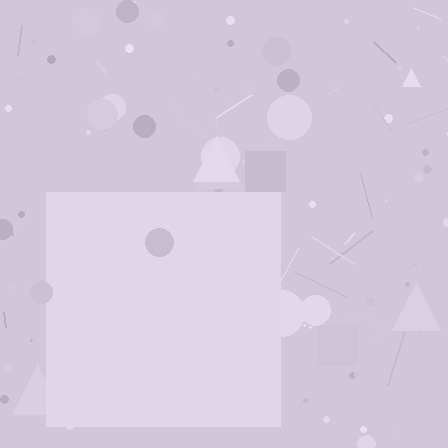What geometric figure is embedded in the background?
A square is embedded in the background.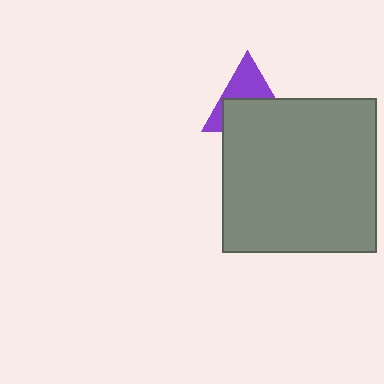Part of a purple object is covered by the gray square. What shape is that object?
It is a triangle.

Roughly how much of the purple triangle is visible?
A small part of it is visible (roughly 44%).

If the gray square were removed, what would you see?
You would see the complete purple triangle.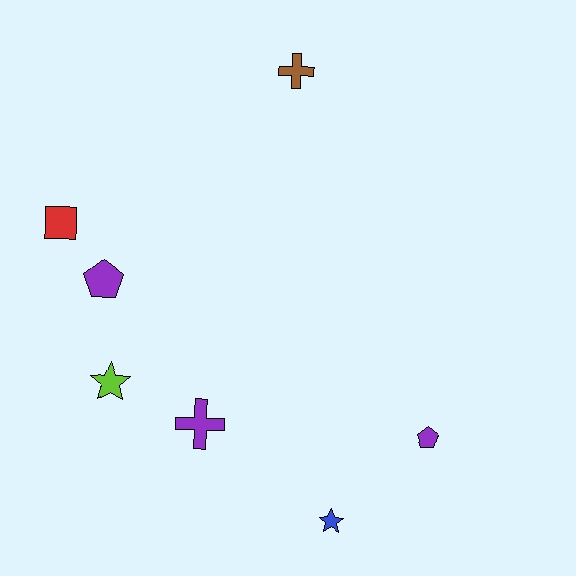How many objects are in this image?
There are 7 objects.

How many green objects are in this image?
There are no green objects.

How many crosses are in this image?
There are 2 crosses.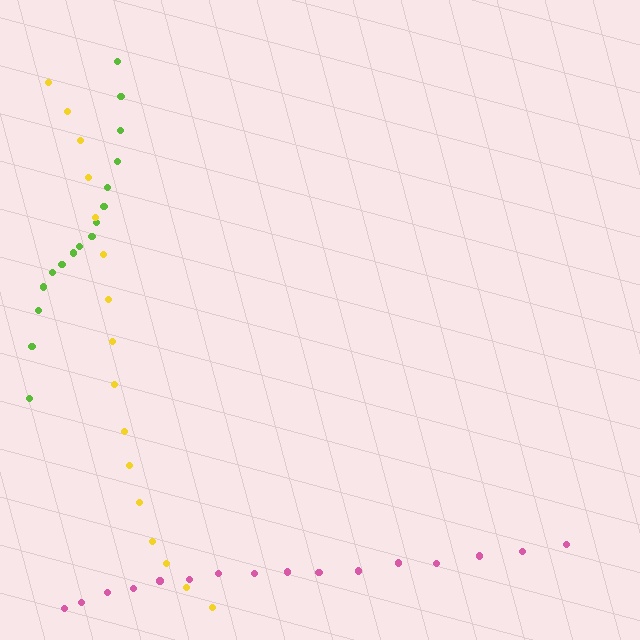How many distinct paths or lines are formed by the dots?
There are 3 distinct paths.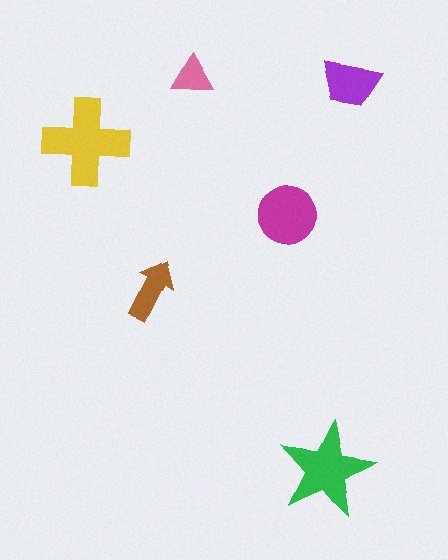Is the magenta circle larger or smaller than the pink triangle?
Larger.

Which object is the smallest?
The pink triangle.